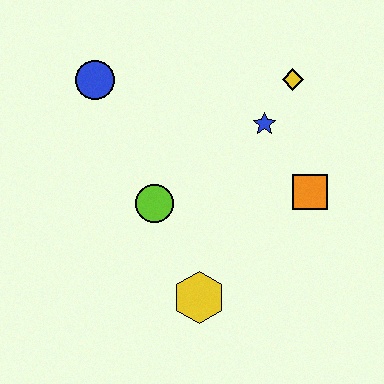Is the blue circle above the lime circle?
Yes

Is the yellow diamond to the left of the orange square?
Yes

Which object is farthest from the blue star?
The yellow hexagon is farthest from the blue star.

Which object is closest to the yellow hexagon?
The lime circle is closest to the yellow hexagon.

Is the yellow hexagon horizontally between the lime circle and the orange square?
Yes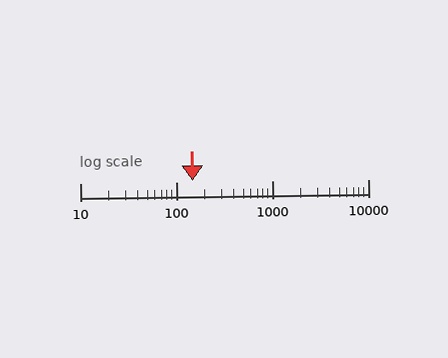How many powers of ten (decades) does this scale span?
The scale spans 3 decades, from 10 to 10000.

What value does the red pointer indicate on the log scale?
The pointer indicates approximately 150.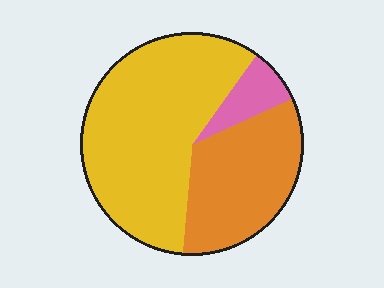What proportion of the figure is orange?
Orange covers roughly 35% of the figure.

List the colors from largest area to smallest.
From largest to smallest: yellow, orange, pink.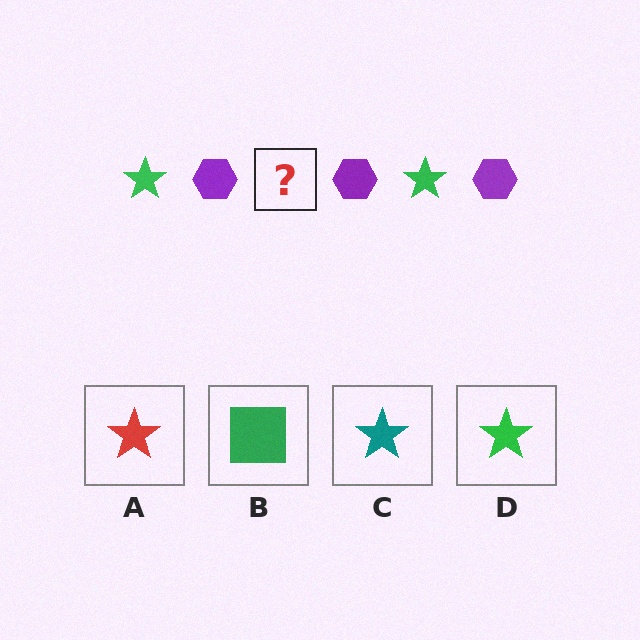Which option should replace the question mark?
Option D.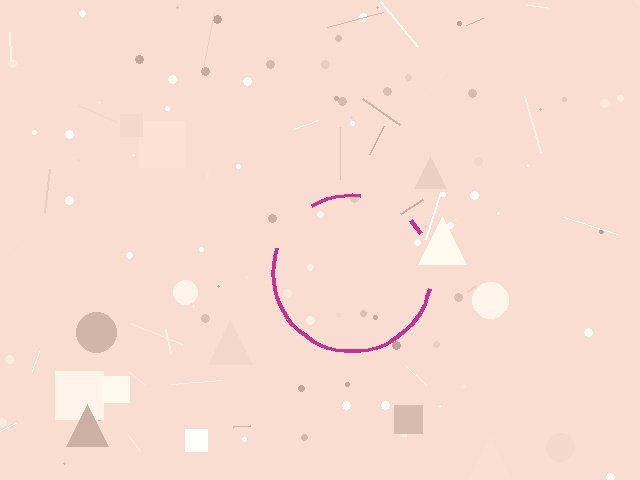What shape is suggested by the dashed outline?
The dashed outline suggests a circle.